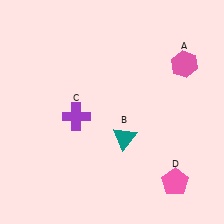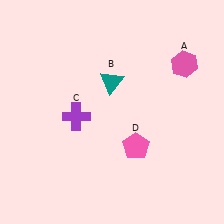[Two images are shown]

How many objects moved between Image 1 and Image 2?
2 objects moved between the two images.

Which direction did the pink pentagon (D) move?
The pink pentagon (D) moved left.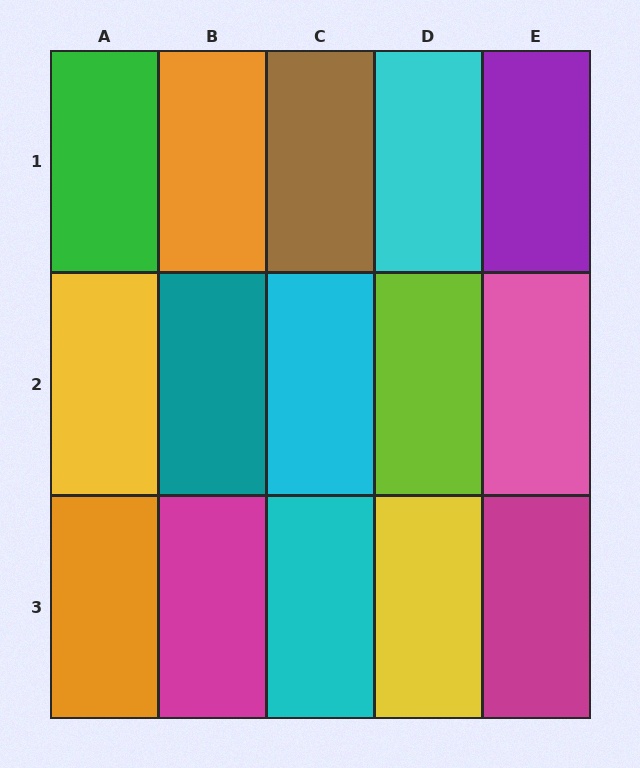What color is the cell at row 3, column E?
Magenta.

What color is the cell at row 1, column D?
Cyan.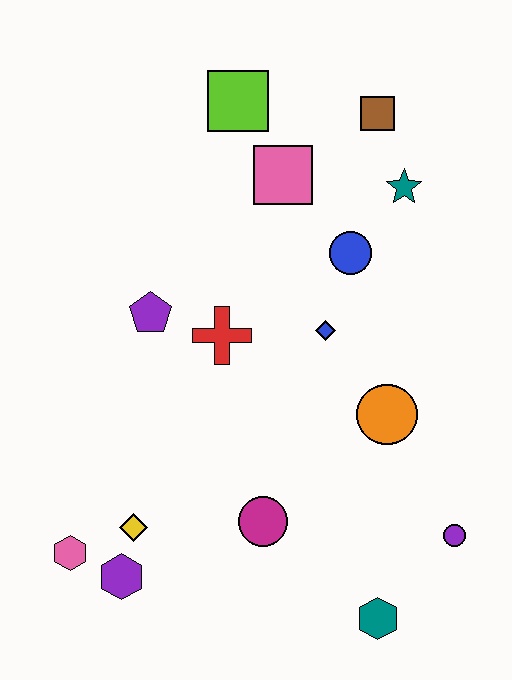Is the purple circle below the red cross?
Yes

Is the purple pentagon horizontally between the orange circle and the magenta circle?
No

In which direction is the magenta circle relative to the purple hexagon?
The magenta circle is to the right of the purple hexagon.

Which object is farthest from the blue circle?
The pink hexagon is farthest from the blue circle.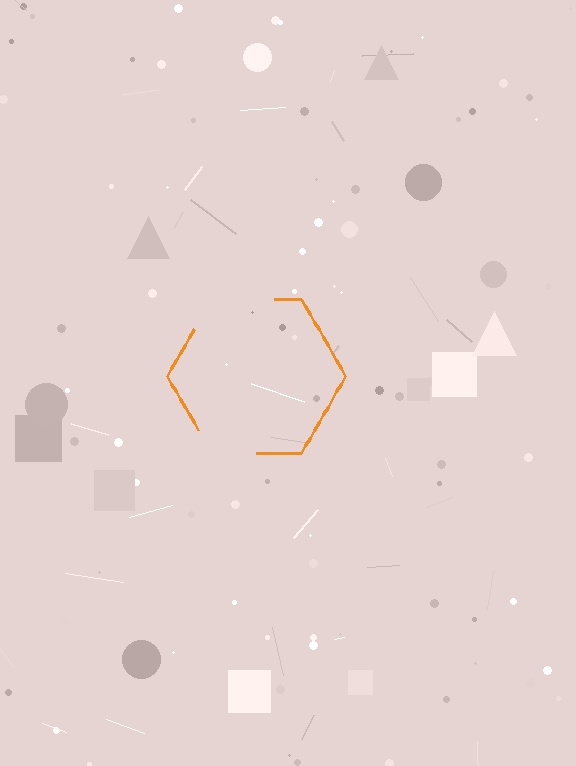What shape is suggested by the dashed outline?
The dashed outline suggests a hexagon.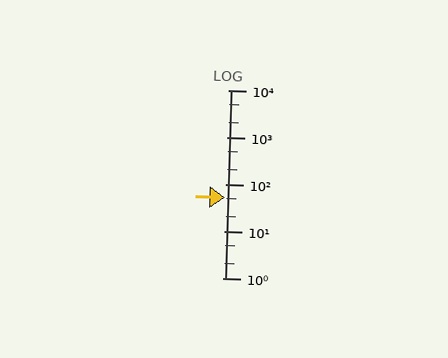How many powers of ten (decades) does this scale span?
The scale spans 4 decades, from 1 to 10000.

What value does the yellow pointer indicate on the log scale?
The pointer indicates approximately 51.